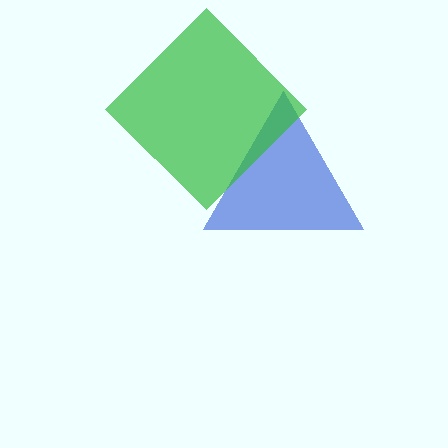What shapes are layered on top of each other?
The layered shapes are: a blue triangle, a green diamond.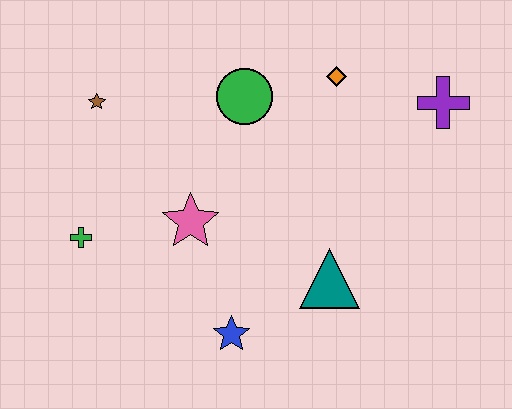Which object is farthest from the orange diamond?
The green cross is farthest from the orange diamond.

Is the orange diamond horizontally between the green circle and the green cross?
No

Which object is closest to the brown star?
The green cross is closest to the brown star.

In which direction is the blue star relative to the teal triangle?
The blue star is to the left of the teal triangle.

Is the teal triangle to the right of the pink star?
Yes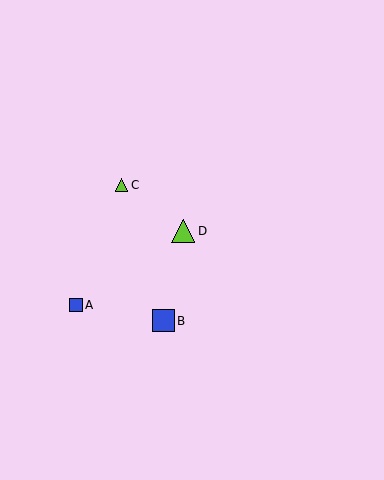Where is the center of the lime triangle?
The center of the lime triangle is at (183, 231).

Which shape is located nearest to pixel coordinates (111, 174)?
The lime triangle (labeled C) at (121, 185) is nearest to that location.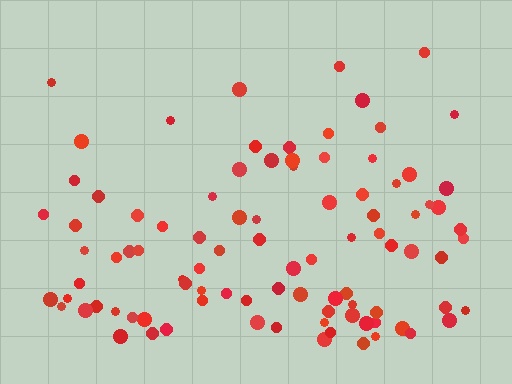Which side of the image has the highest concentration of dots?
The bottom.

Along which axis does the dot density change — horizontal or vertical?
Vertical.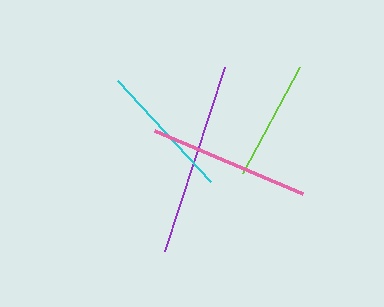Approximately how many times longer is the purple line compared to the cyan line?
The purple line is approximately 1.4 times the length of the cyan line.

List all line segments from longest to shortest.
From longest to shortest: purple, pink, cyan, lime.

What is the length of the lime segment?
The lime segment is approximately 121 pixels long.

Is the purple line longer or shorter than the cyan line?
The purple line is longer than the cyan line.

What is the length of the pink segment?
The pink segment is approximately 160 pixels long.